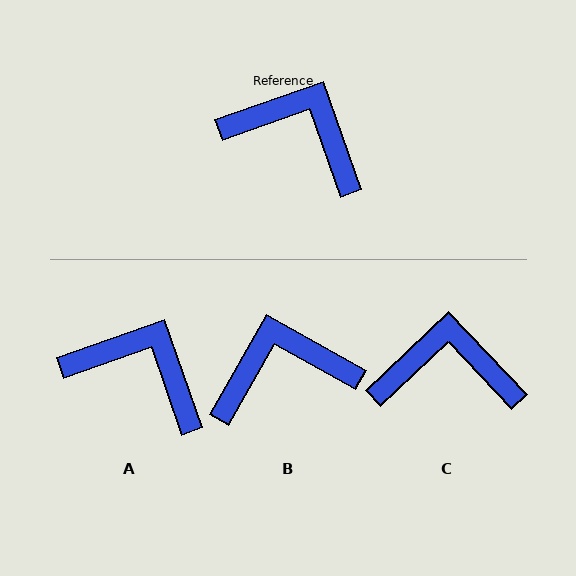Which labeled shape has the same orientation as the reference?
A.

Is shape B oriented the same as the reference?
No, it is off by about 41 degrees.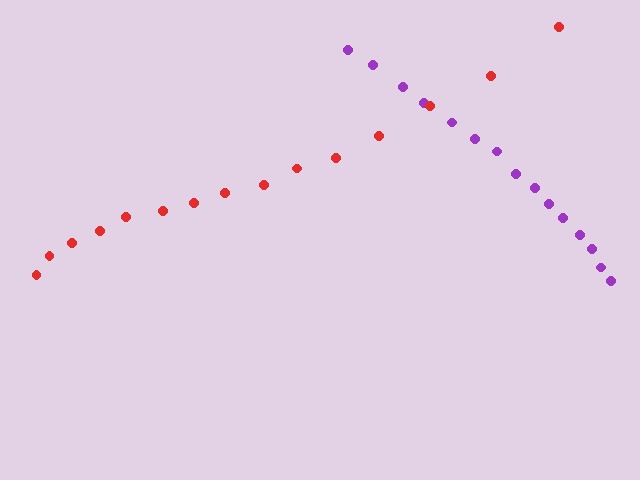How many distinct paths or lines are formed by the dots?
There are 2 distinct paths.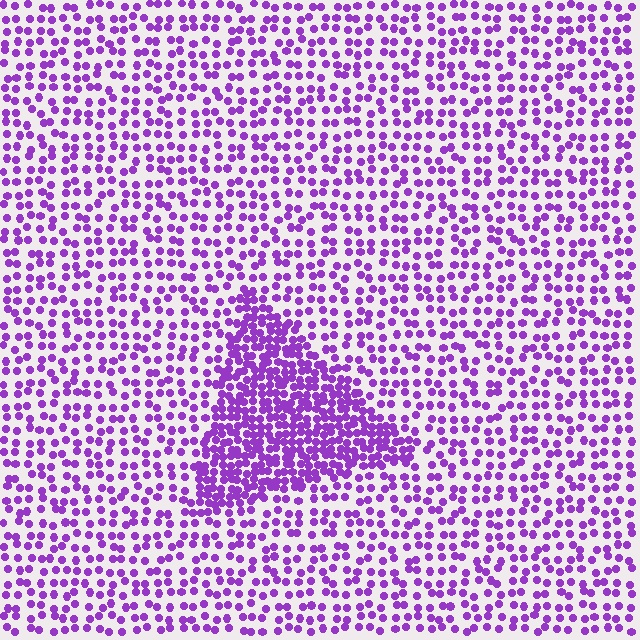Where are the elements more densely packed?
The elements are more densely packed inside the triangle boundary.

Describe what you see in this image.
The image contains small purple elements arranged at two different densities. A triangle-shaped region is visible where the elements are more densely packed than the surrounding area.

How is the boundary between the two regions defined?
The boundary is defined by a change in element density (approximately 2.3x ratio). All elements are the same color, size, and shape.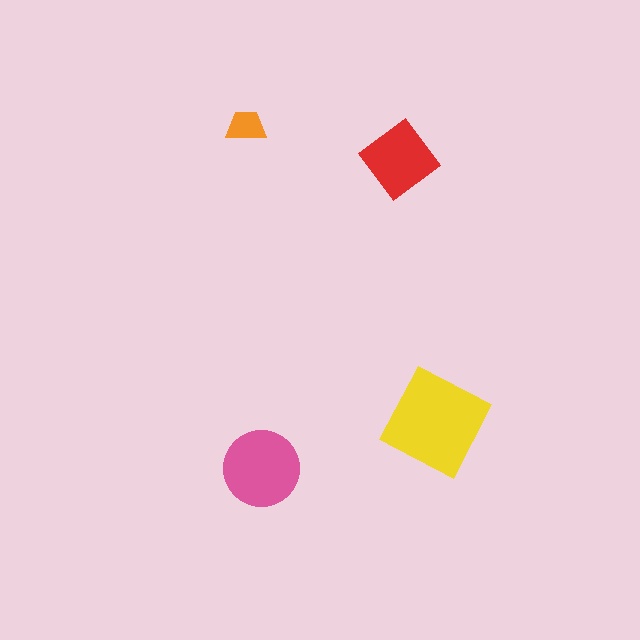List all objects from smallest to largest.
The orange trapezoid, the red diamond, the pink circle, the yellow square.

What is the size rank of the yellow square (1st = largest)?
1st.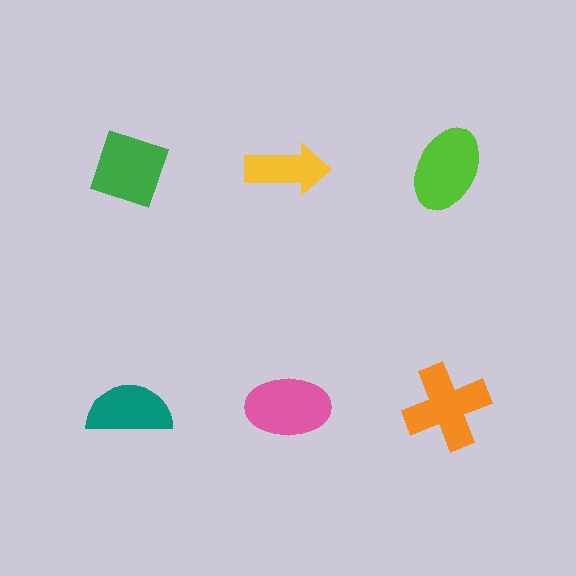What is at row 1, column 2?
A yellow arrow.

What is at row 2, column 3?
An orange cross.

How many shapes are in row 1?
3 shapes.